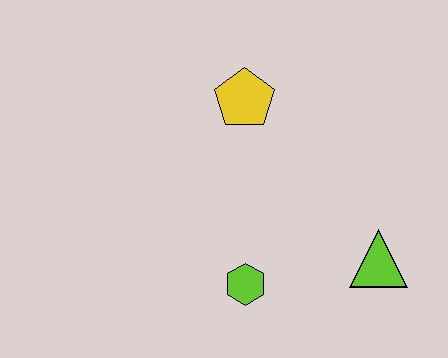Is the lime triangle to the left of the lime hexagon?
No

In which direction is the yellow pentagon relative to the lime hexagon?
The yellow pentagon is above the lime hexagon.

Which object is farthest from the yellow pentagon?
The lime triangle is farthest from the yellow pentagon.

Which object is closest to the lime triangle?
The lime hexagon is closest to the lime triangle.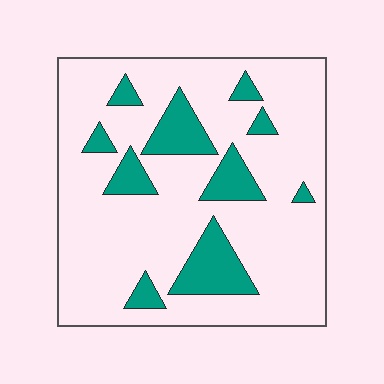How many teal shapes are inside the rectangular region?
10.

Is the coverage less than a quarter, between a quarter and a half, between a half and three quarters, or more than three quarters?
Less than a quarter.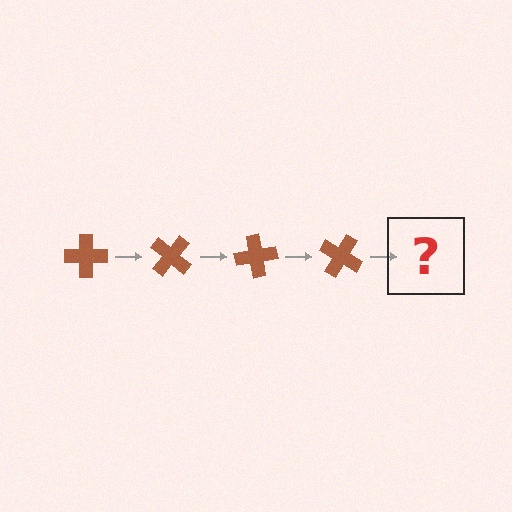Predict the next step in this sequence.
The next step is a brown cross rotated 160 degrees.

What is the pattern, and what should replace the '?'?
The pattern is that the cross rotates 40 degrees each step. The '?' should be a brown cross rotated 160 degrees.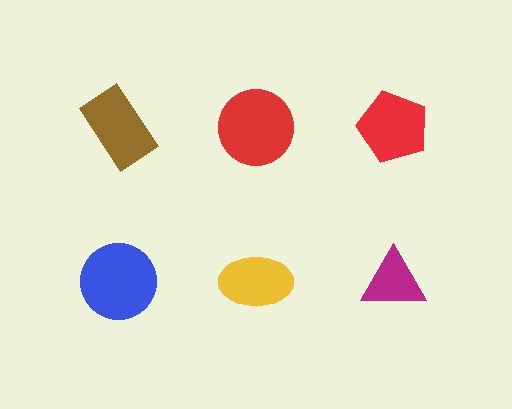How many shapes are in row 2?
3 shapes.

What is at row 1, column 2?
A red circle.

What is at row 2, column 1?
A blue circle.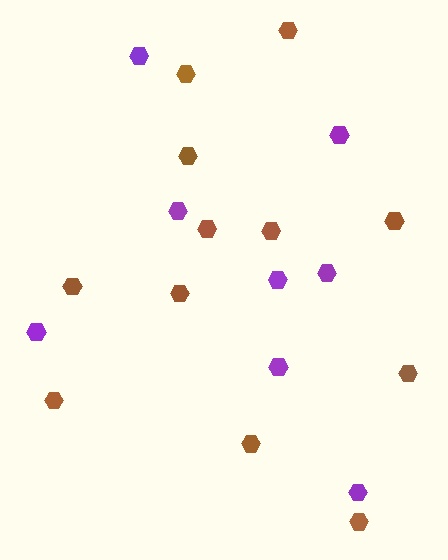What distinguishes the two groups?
There are 2 groups: one group of purple hexagons (8) and one group of brown hexagons (12).